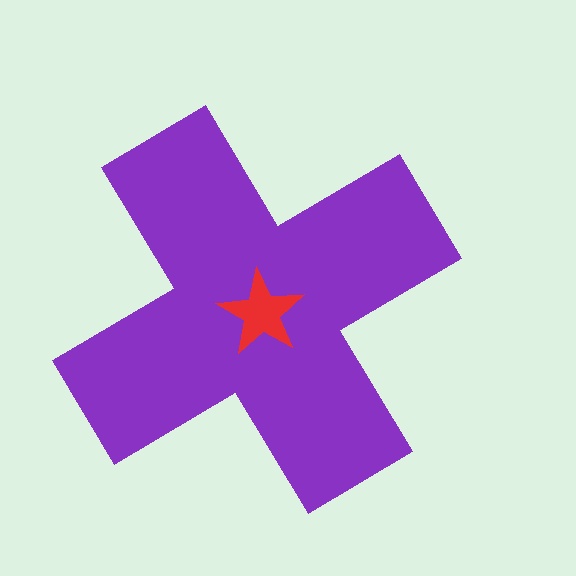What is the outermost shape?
The purple cross.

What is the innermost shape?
The red star.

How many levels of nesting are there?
2.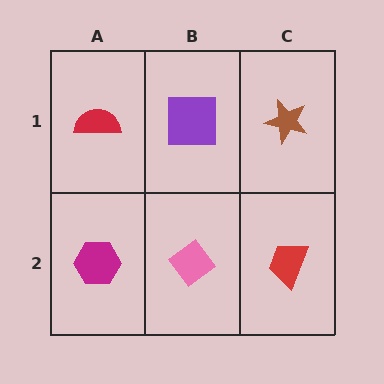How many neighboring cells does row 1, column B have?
3.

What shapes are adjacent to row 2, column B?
A purple square (row 1, column B), a magenta hexagon (row 2, column A), a red trapezoid (row 2, column C).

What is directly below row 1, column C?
A red trapezoid.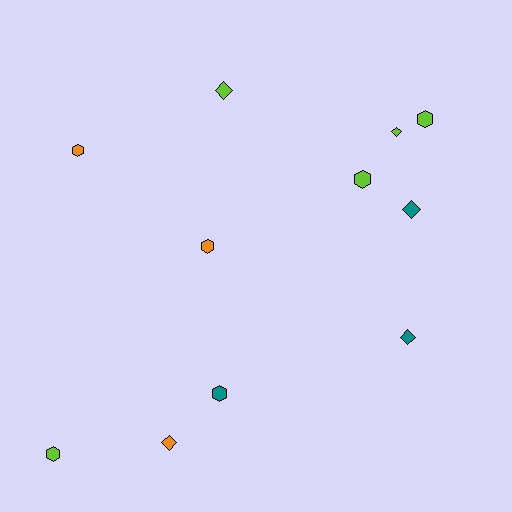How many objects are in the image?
There are 11 objects.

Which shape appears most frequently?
Hexagon, with 6 objects.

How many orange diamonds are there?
There is 1 orange diamond.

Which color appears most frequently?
Lime, with 5 objects.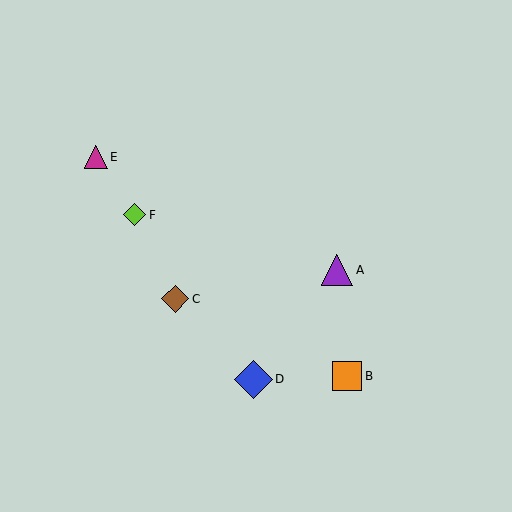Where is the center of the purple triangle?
The center of the purple triangle is at (337, 270).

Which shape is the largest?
The blue diamond (labeled D) is the largest.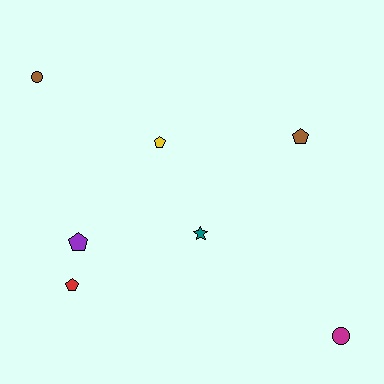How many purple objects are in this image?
There is 1 purple object.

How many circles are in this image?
There are 2 circles.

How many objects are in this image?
There are 7 objects.